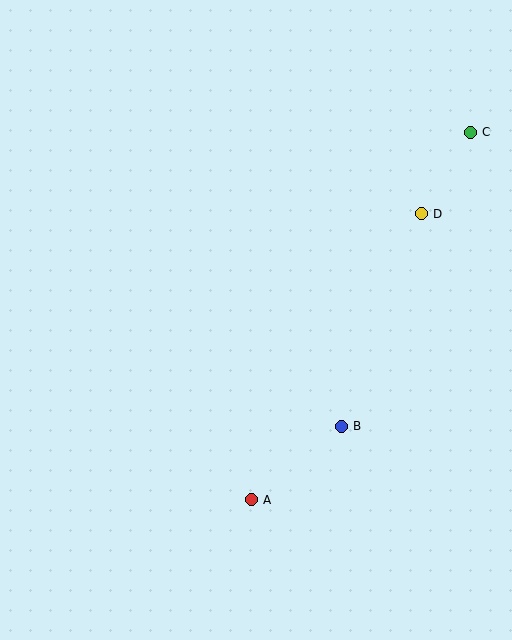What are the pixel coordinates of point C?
Point C is at (470, 132).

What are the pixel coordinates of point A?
Point A is at (251, 500).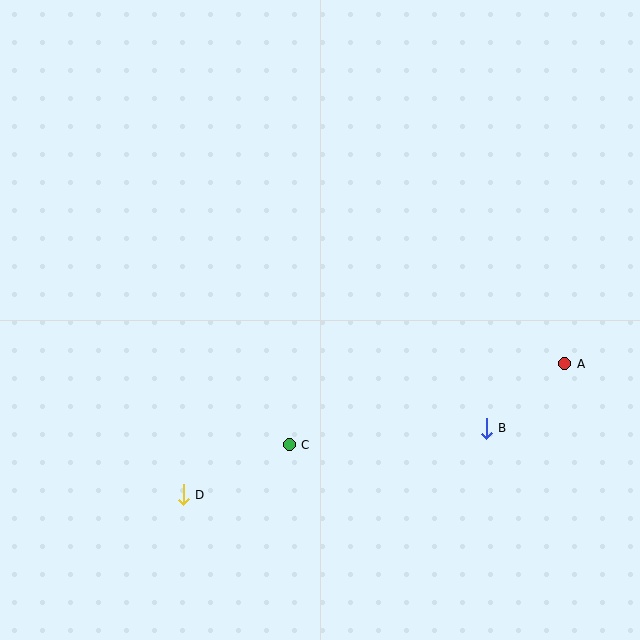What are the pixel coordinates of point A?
Point A is at (565, 364).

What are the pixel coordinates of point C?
Point C is at (289, 445).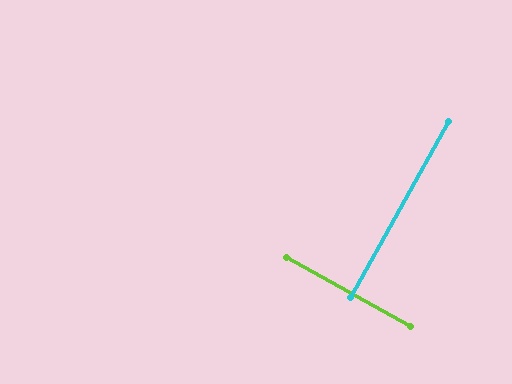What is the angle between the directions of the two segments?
Approximately 90 degrees.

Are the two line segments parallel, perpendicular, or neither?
Perpendicular — they meet at approximately 90°.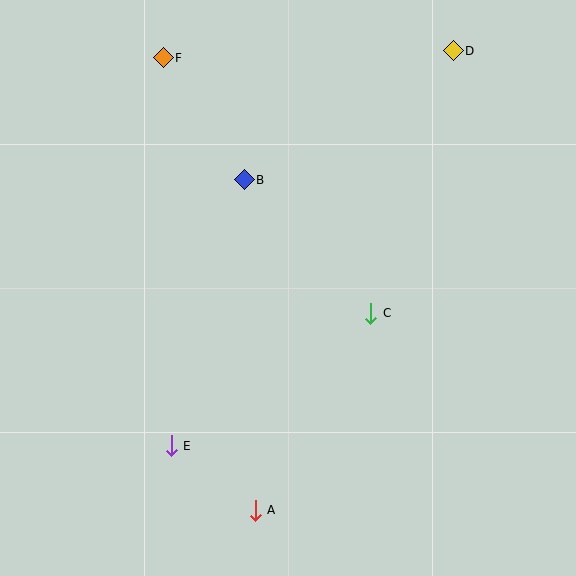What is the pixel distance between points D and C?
The distance between D and C is 275 pixels.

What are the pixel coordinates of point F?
Point F is at (163, 58).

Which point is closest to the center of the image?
Point C at (371, 313) is closest to the center.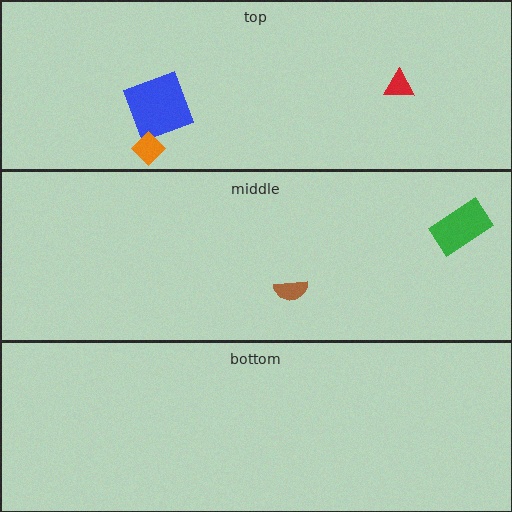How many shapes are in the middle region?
2.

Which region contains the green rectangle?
The middle region.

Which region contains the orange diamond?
The top region.